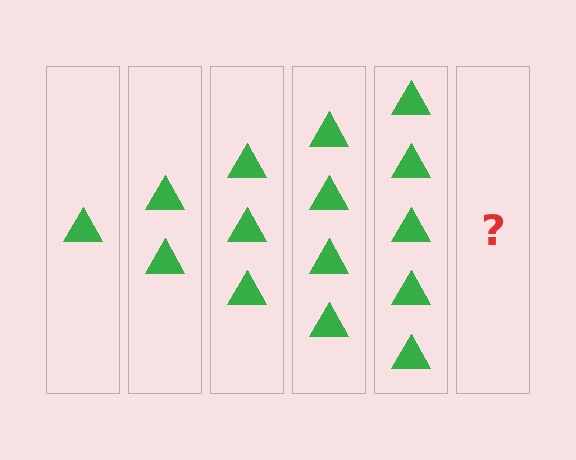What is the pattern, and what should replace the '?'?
The pattern is that each step adds one more triangle. The '?' should be 6 triangles.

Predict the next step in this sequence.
The next step is 6 triangles.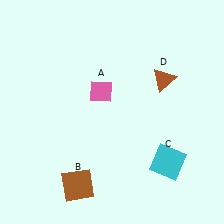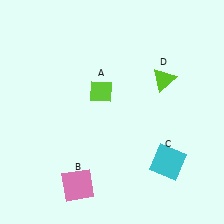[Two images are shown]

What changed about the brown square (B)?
In Image 1, B is brown. In Image 2, it changed to pink.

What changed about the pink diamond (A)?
In Image 1, A is pink. In Image 2, it changed to lime.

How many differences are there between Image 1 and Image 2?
There are 3 differences between the two images.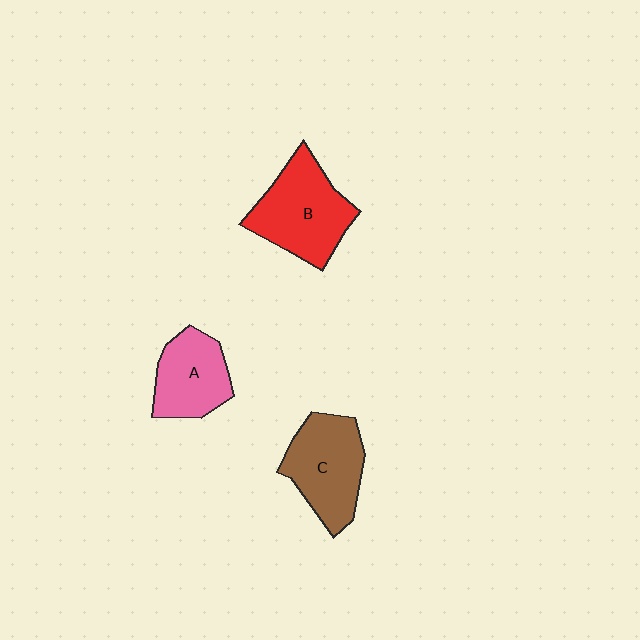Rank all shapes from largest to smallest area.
From largest to smallest: B (red), C (brown), A (pink).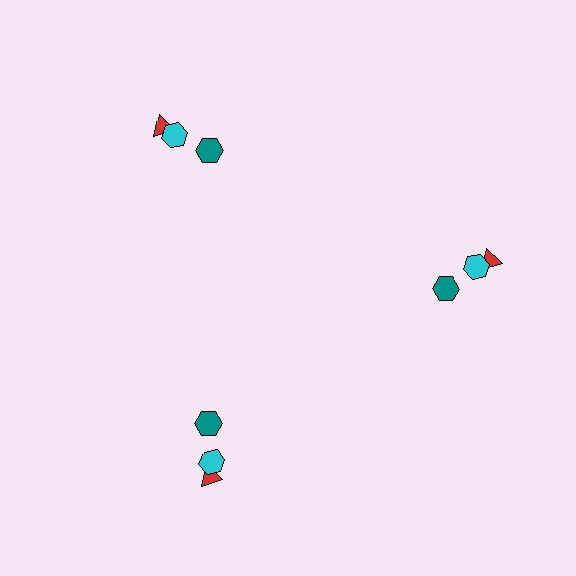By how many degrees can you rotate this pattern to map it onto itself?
The pattern maps onto itself every 120 degrees of rotation.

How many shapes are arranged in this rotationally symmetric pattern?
There are 9 shapes, arranged in 3 groups of 3.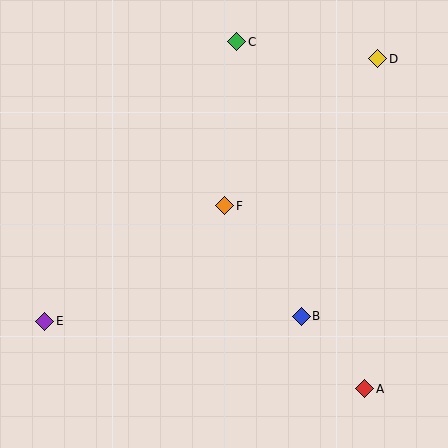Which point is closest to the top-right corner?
Point D is closest to the top-right corner.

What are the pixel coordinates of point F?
Point F is at (225, 206).